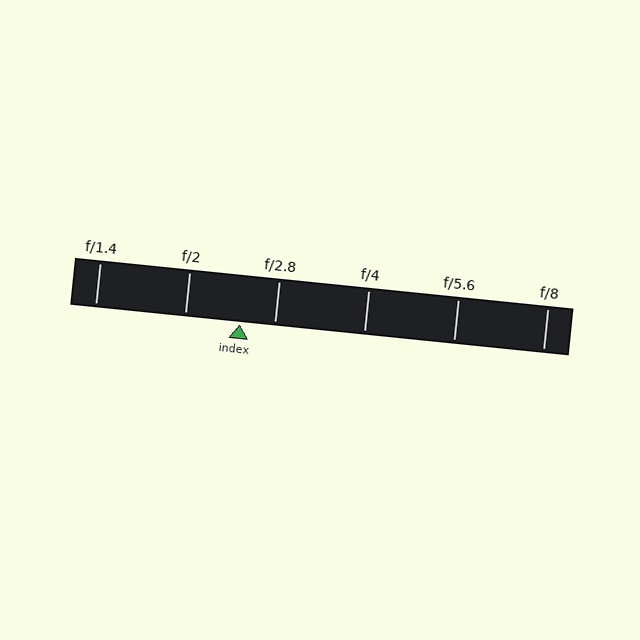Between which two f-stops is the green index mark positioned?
The index mark is between f/2 and f/2.8.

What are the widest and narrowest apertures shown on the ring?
The widest aperture shown is f/1.4 and the narrowest is f/8.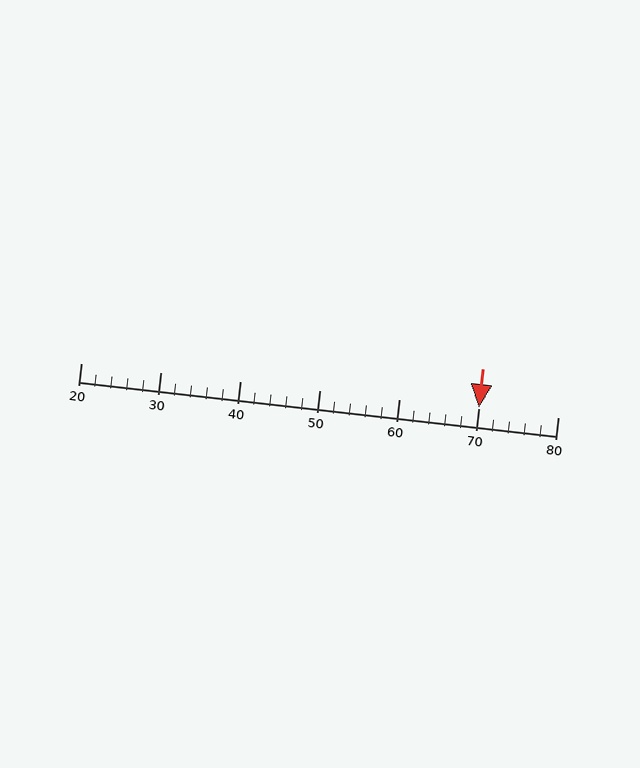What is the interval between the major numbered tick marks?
The major tick marks are spaced 10 units apart.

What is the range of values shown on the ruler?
The ruler shows values from 20 to 80.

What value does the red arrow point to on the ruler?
The red arrow points to approximately 70.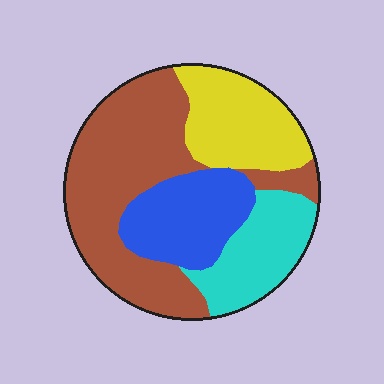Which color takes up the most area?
Brown, at roughly 45%.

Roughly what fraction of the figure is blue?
Blue covers roughly 20% of the figure.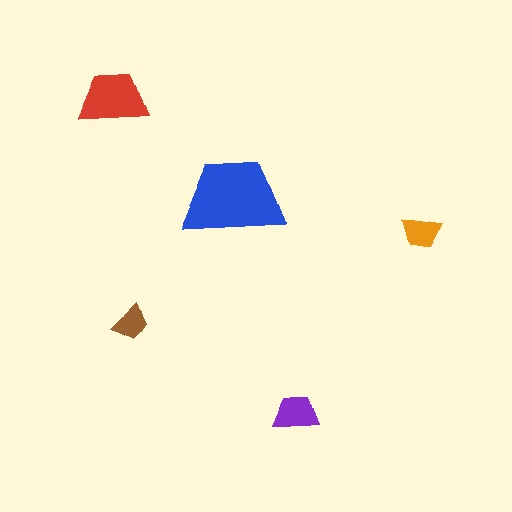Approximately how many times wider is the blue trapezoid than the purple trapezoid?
About 2 times wider.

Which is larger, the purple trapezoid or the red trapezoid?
The red one.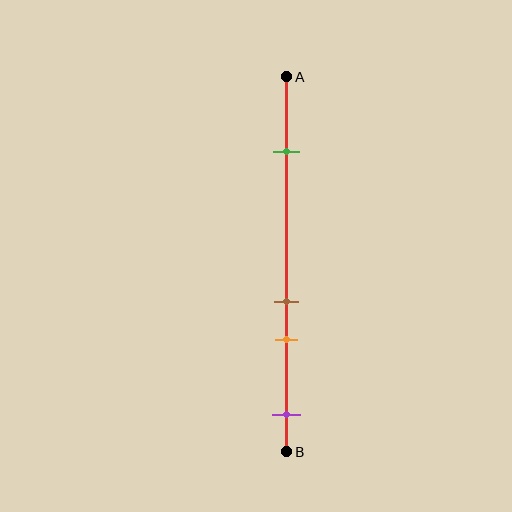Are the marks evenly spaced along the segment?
No, the marks are not evenly spaced.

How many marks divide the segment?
There are 4 marks dividing the segment.